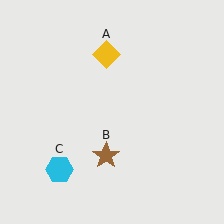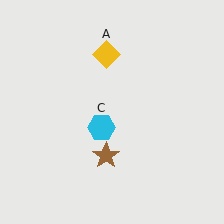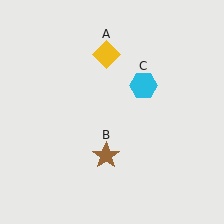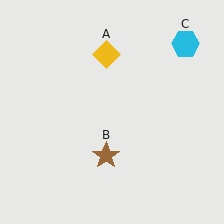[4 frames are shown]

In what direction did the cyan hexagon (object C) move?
The cyan hexagon (object C) moved up and to the right.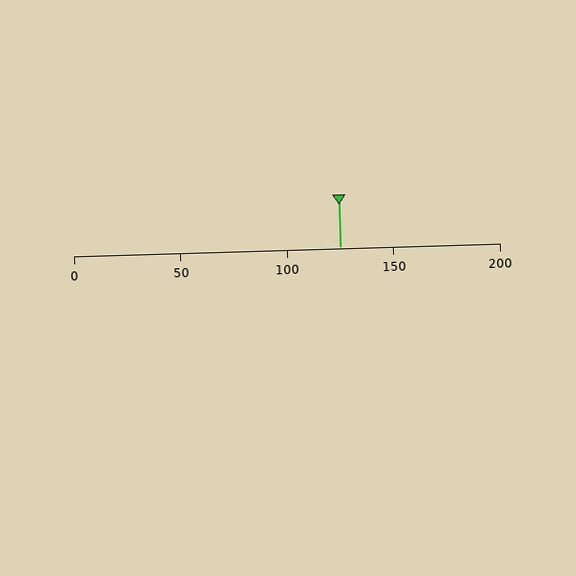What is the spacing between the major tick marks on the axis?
The major ticks are spaced 50 apart.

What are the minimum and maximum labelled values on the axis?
The axis runs from 0 to 200.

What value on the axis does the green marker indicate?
The marker indicates approximately 125.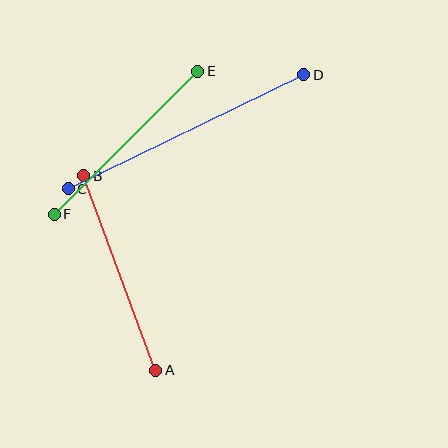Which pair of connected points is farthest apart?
Points C and D are farthest apart.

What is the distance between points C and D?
The distance is approximately 262 pixels.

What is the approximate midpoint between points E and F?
The midpoint is at approximately (126, 143) pixels.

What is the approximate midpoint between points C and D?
The midpoint is at approximately (186, 132) pixels.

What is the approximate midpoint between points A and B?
The midpoint is at approximately (120, 273) pixels.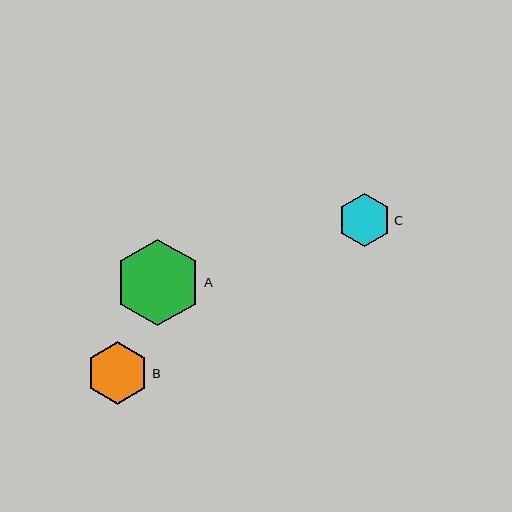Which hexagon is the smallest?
Hexagon C is the smallest with a size of approximately 53 pixels.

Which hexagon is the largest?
Hexagon A is the largest with a size of approximately 86 pixels.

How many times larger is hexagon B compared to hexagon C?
Hexagon B is approximately 1.2 times the size of hexagon C.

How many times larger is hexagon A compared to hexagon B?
Hexagon A is approximately 1.4 times the size of hexagon B.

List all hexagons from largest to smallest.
From largest to smallest: A, B, C.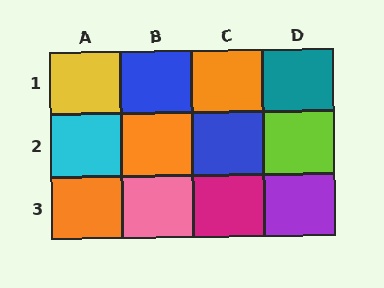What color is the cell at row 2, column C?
Blue.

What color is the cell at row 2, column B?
Orange.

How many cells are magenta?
1 cell is magenta.